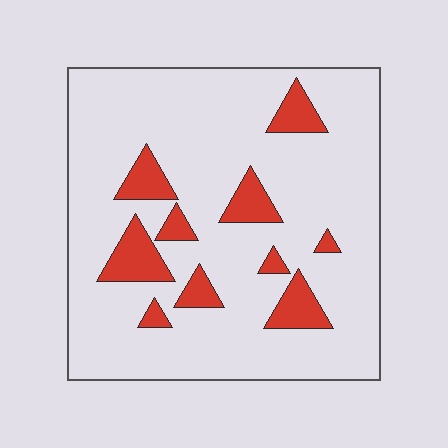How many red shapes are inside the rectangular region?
10.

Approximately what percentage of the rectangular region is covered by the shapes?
Approximately 15%.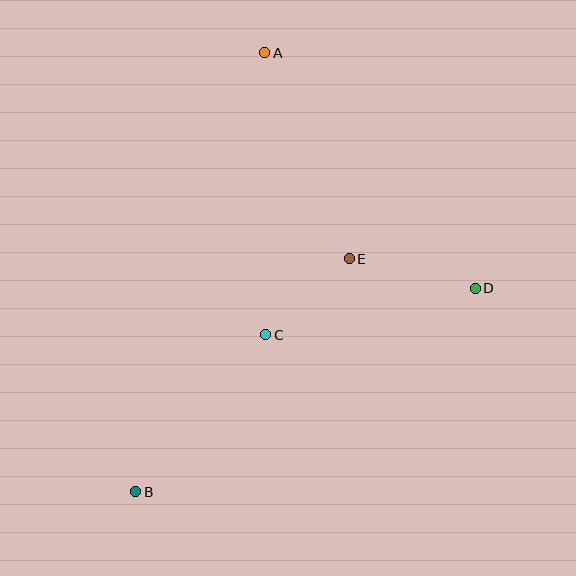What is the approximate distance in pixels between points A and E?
The distance between A and E is approximately 223 pixels.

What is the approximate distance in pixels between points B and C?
The distance between B and C is approximately 204 pixels.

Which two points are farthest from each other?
Points A and B are farthest from each other.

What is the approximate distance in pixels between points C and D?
The distance between C and D is approximately 215 pixels.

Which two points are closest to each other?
Points C and E are closest to each other.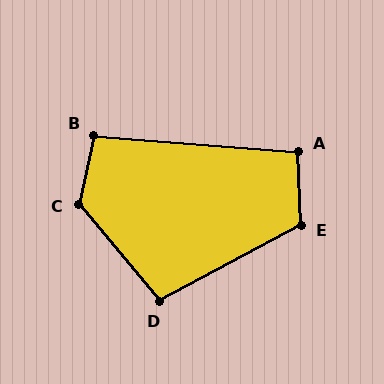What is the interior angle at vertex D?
Approximately 102 degrees (obtuse).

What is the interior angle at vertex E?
Approximately 116 degrees (obtuse).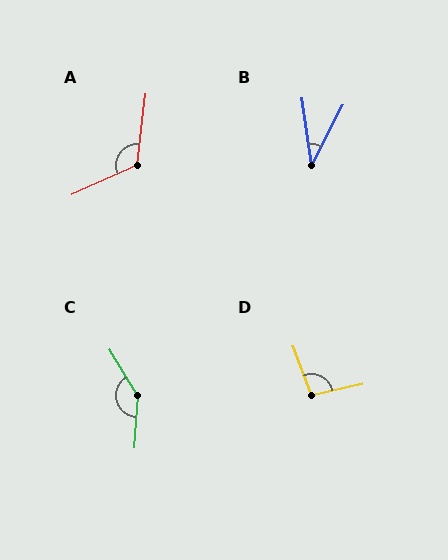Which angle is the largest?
C, at approximately 145 degrees.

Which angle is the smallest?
B, at approximately 36 degrees.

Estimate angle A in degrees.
Approximately 121 degrees.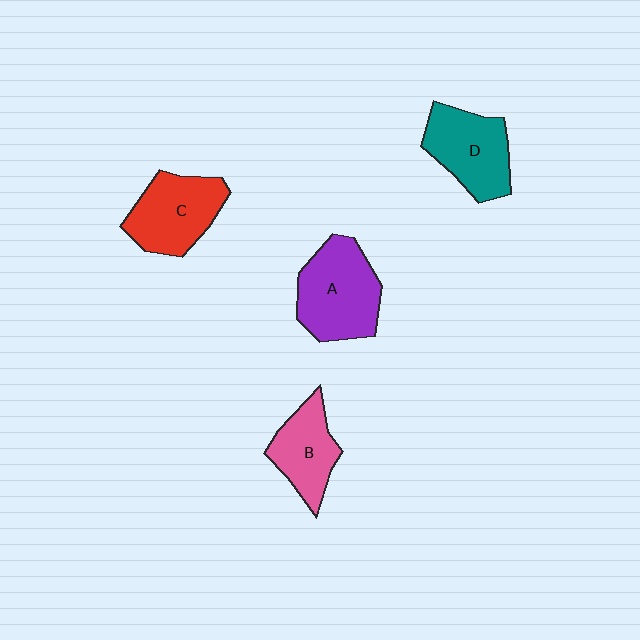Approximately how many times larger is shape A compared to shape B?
Approximately 1.4 times.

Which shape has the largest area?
Shape A (purple).